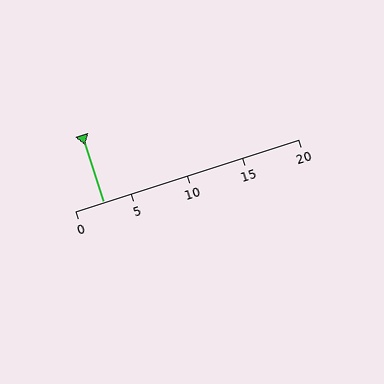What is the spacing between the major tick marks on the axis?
The major ticks are spaced 5 apart.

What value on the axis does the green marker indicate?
The marker indicates approximately 2.5.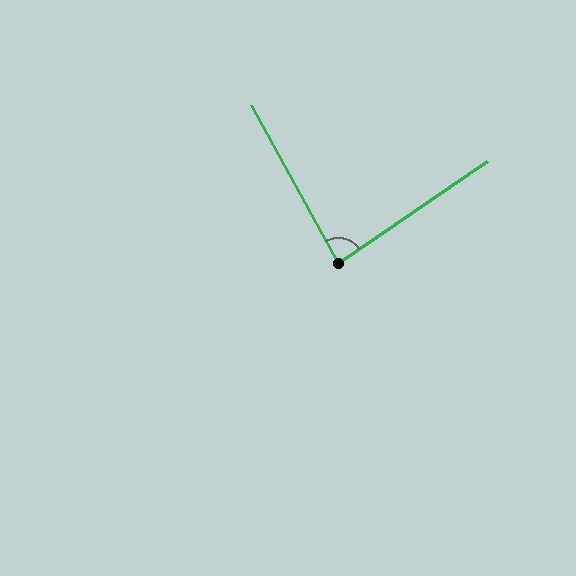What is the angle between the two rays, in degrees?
Approximately 84 degrees.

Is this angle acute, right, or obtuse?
It is acute.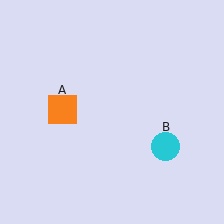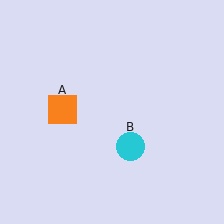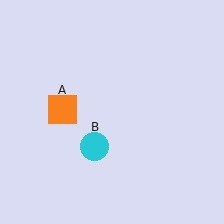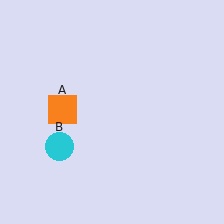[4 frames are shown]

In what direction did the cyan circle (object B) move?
The cyan circle (object B) moved left.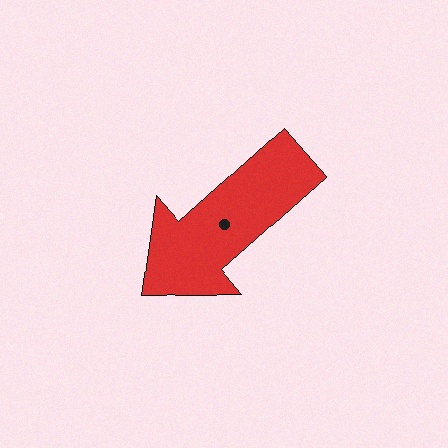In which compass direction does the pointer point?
Southwest.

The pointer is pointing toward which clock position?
Roughly 8 o'clock.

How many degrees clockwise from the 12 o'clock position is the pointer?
Approximately 228 degrees.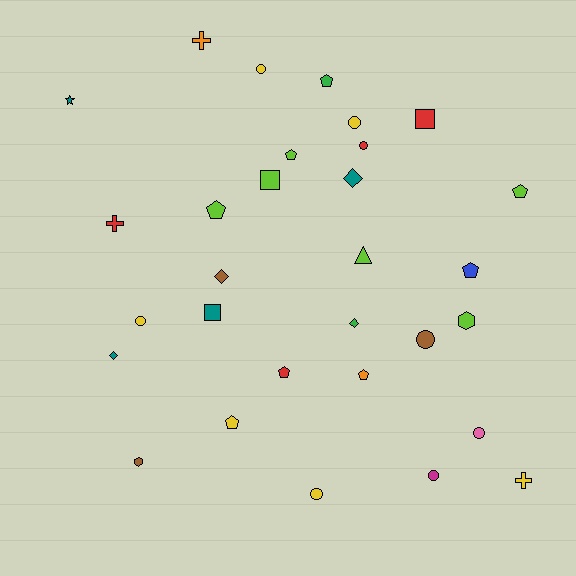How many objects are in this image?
There are 30 objects.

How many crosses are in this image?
There are 3 crosses.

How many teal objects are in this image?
There are 4 teal objects.